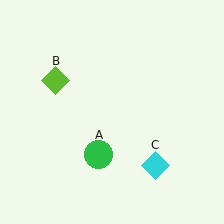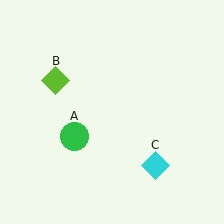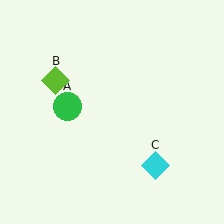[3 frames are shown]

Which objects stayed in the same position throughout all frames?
Lime diamond (object B) and cyan diamond (object C) remained stationary.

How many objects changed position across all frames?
1 object changed position: green circle (object A).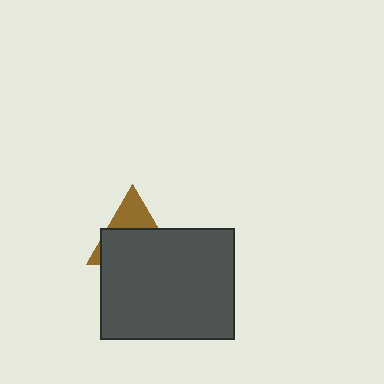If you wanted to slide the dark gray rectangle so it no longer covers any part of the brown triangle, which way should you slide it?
Slide it down — that is the most direct way to separate the two shapes.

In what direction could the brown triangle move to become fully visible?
The brown triangle could move up. That would shift it out from behind the dark gray rectangle entirely.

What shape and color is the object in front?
The object in front is a dark gray rectangle.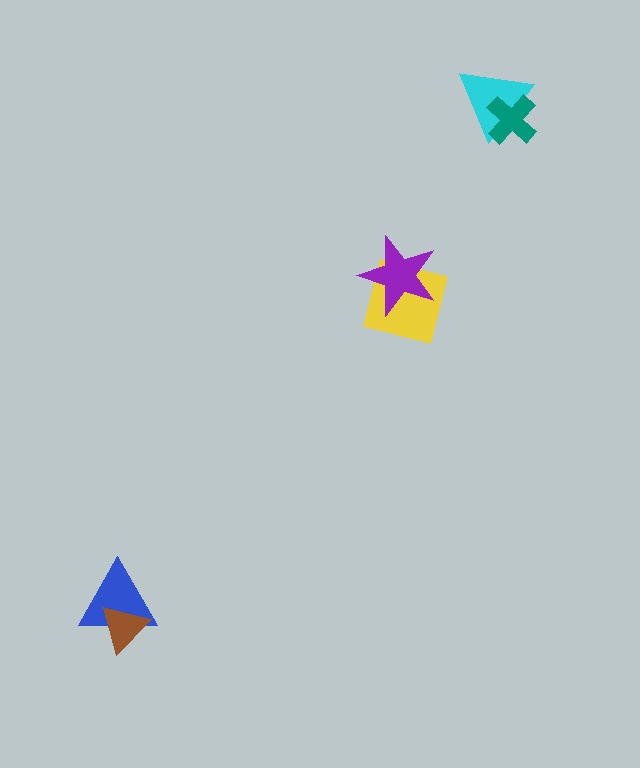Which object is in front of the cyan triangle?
The teal cross is in front of the cyan triangle.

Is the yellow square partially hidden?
Yes, it is partially covered by another shape.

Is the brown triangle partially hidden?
No, no other shape covers it.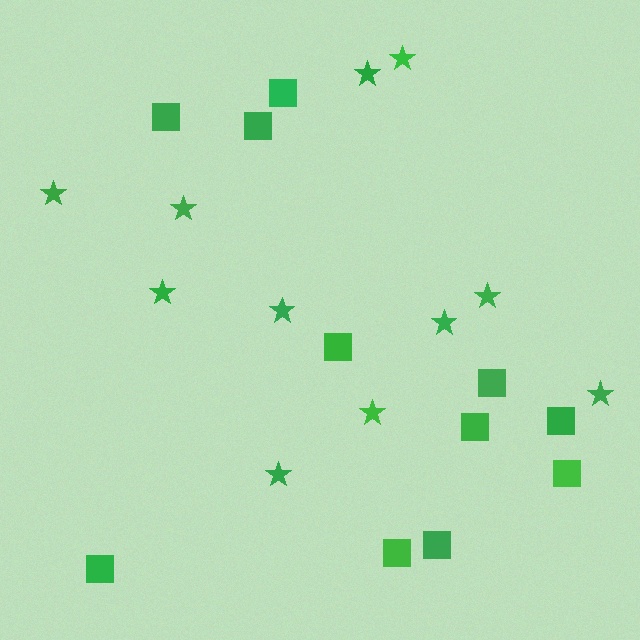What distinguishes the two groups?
There are 2 groups: one group of stars (11) and one group of squares (11).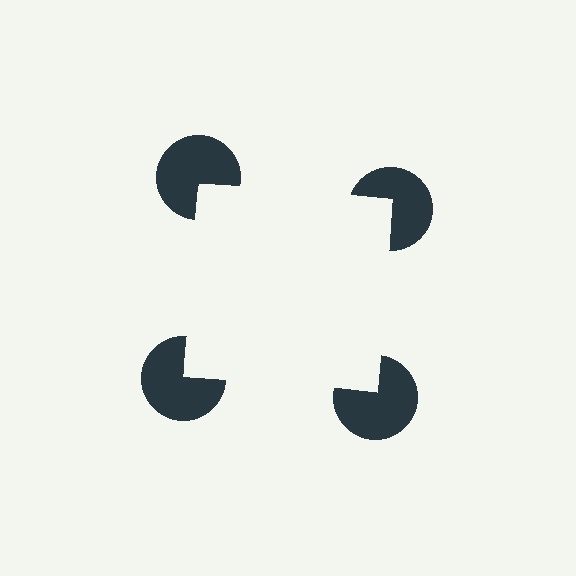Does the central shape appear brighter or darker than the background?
It typically appears slightly brighter than the background, even though no actual brightness change is drawn.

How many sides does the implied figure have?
4 sides.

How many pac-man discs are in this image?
There are 4 — one at each vertex of the illusory square.